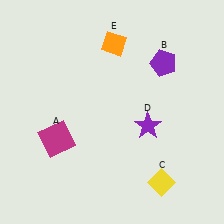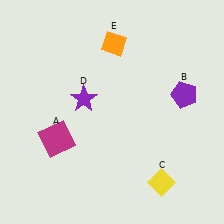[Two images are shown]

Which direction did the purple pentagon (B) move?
The purple pentagon (B) moved down.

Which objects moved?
The objects that moved are: the purple pentagon (B), the purple star (D).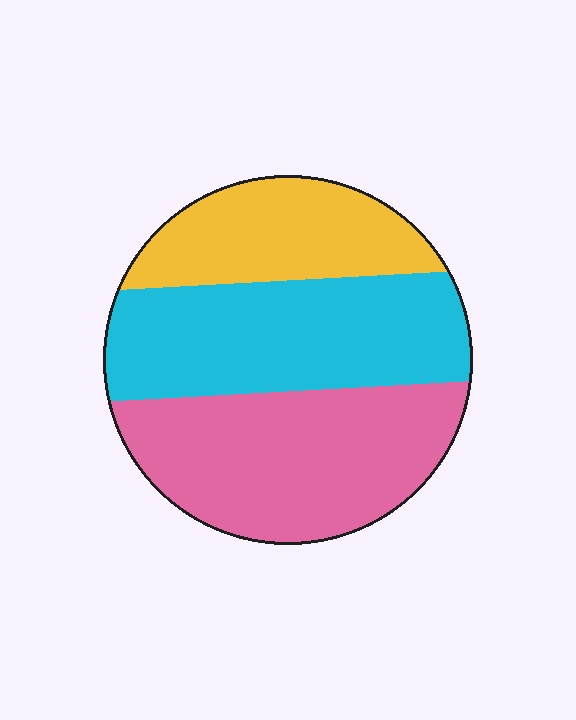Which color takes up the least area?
Yellow, at roughly 25%.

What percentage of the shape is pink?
Pink covers around 40% of the shape.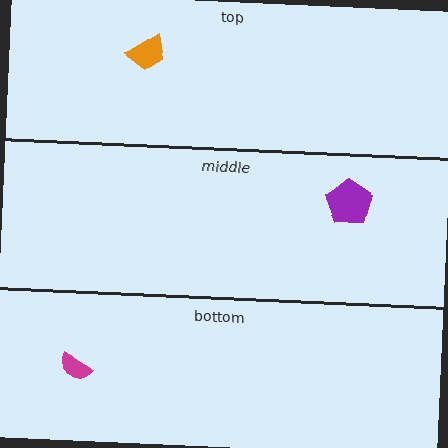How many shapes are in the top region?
1.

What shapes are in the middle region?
The purple pentagon.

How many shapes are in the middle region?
1.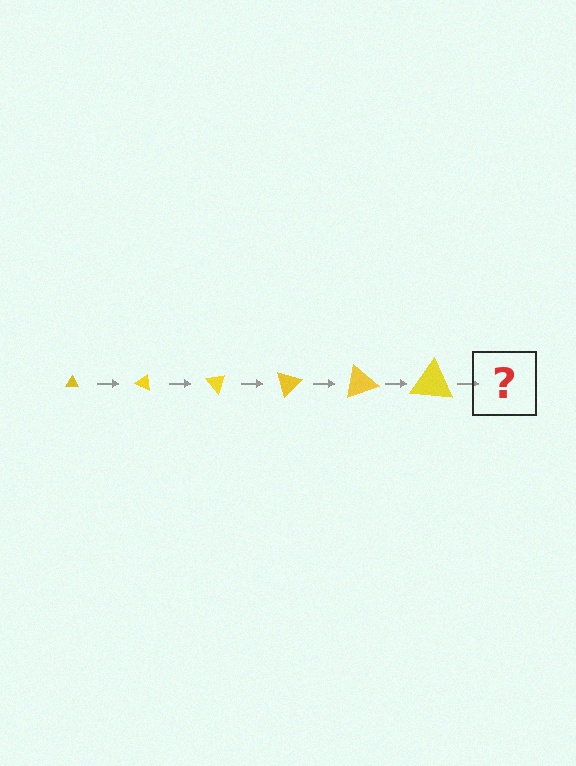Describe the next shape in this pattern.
It should be a triangle, larger than the previous one and rotated 150 degrees from the start.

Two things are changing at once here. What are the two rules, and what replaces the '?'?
The two rules are that the triangle grows larger each step and it rotates 25 degrees each step. The '?' should be a triangle, larger than the previous one and rotated 150 degrees from the start.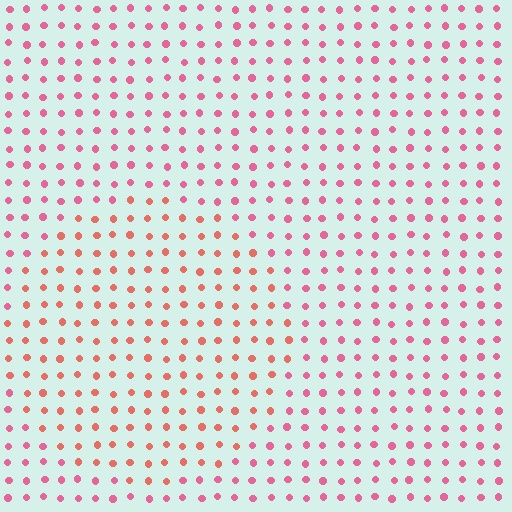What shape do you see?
I see a circle.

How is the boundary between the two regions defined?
The boundary is defined purely by a slight shift in hue (about 29 degrees). Spacing, size, and orientation are identical on both sides.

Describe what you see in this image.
The image is filled with small pink elements in a uniform arrangement. A circle-shaped region is visible where the elements are tinted to a slightly different hue, forming a subtle color boundary.